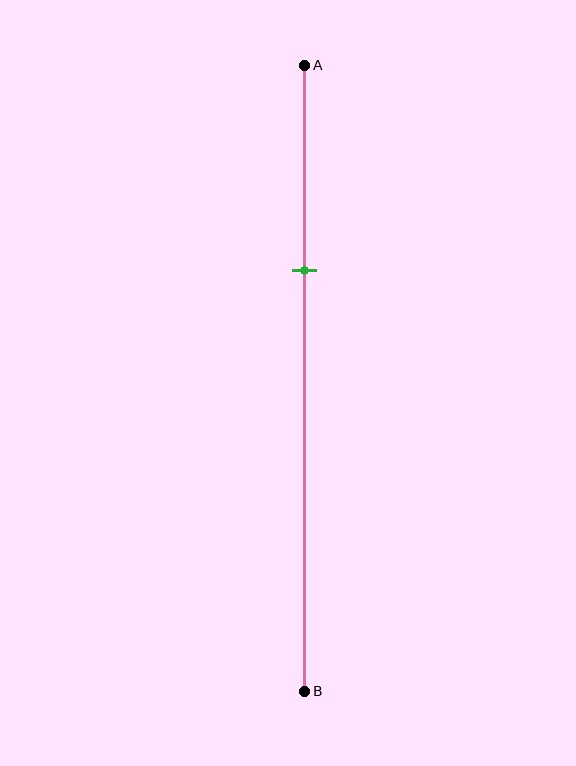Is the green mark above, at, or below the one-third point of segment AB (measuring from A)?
The green mark is approximately at the one-third point of segment AB.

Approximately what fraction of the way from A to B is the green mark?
The green mark is approximately 35% of the way from A to B.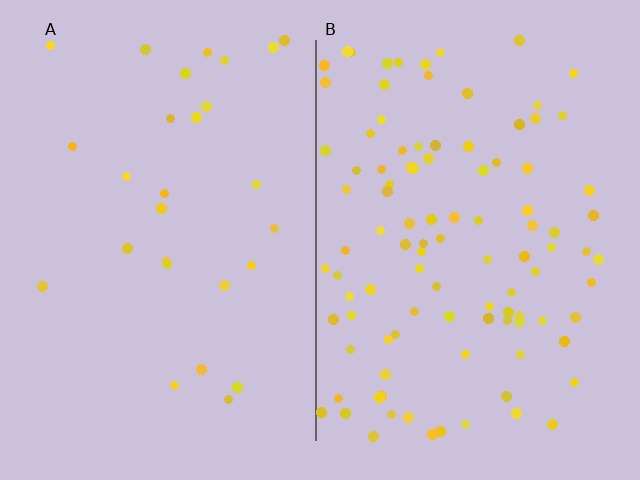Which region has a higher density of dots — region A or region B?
B (the right).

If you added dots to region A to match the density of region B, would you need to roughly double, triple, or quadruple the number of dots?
Approximately quadruple.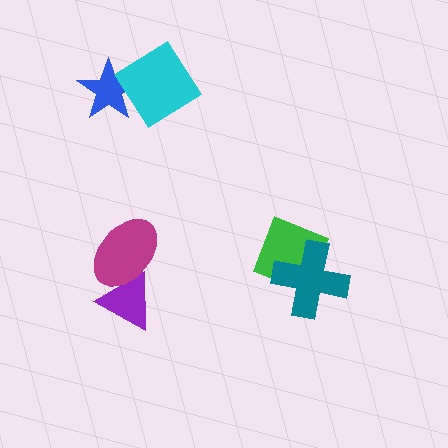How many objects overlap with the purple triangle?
1 object overlaps with the purple triangle.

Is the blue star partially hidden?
Yes, it is partially covered by another shape.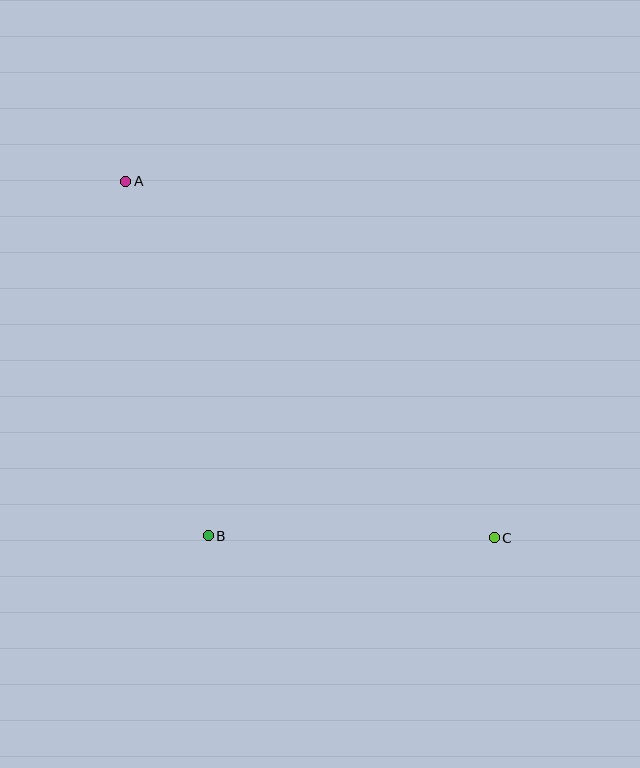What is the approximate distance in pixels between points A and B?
The distance between A and B is approximately 364 pixels.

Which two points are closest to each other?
Points B and C are closest to each other.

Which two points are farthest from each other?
Points A and C are farthest from each other.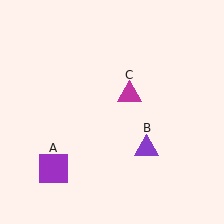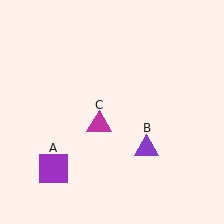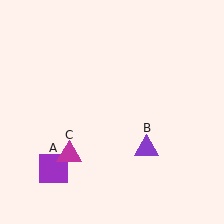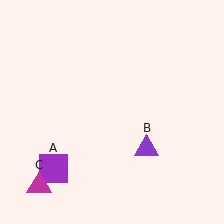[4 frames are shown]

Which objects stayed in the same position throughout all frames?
Purple square (object A) and purple triangle (object B) remained stationary.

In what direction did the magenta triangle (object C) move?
The magenta triangle (object C) moved down and to the left.